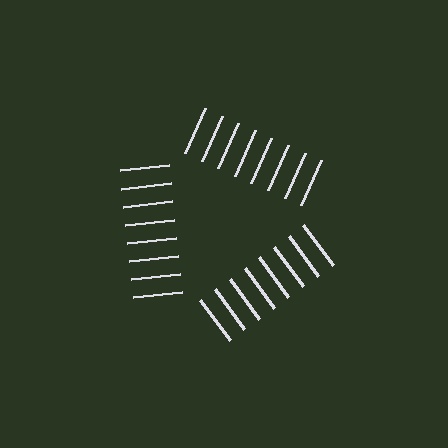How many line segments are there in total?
24 — 8 along each of the 3 edges.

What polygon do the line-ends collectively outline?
An illusory triangle — the line segments terminate on its edges but no continuous stroke is drawn.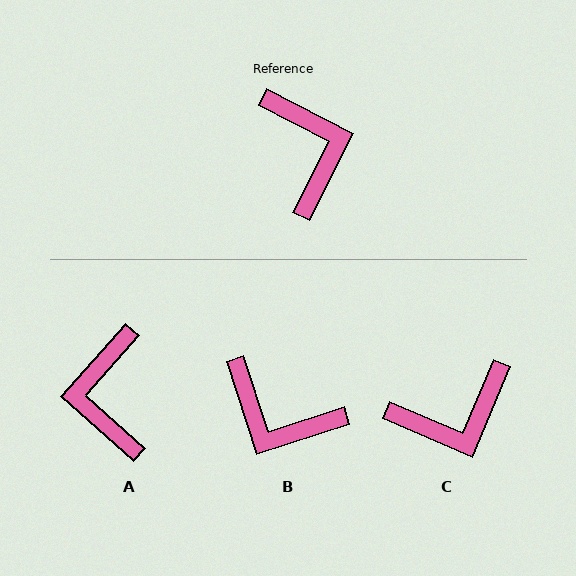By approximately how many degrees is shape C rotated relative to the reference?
Approximately 86 degrees clockwise.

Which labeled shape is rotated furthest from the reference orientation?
A, about 165 degrees away.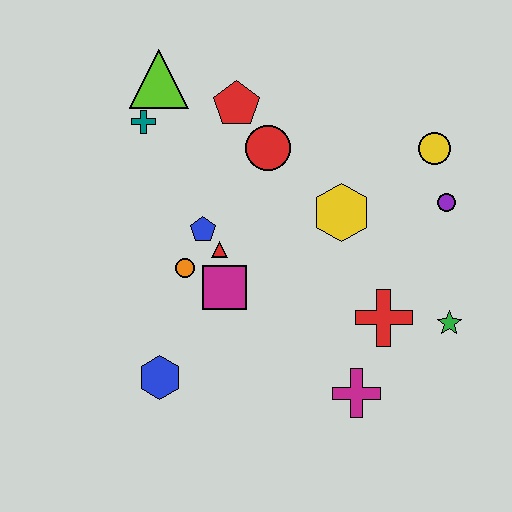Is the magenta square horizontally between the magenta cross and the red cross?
No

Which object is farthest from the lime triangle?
The green star is farthest from the lime triangle.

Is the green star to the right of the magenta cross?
Yes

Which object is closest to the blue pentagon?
The red triangle is closest to the blue pentagon.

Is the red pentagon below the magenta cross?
No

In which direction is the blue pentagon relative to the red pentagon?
The blue pentagon is below the red pentagon.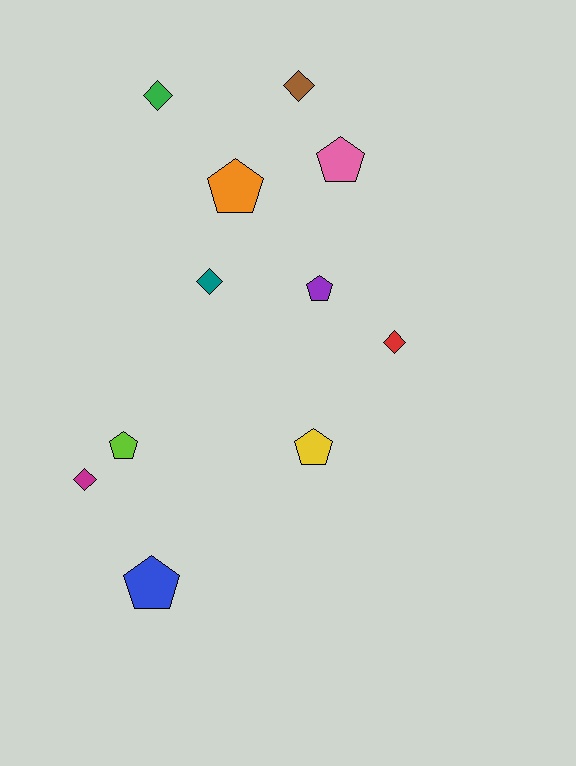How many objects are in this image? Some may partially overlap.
There are 11 objects.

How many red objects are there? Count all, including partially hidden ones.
There is 1 red object.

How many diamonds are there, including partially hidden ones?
There are 5 diamonds.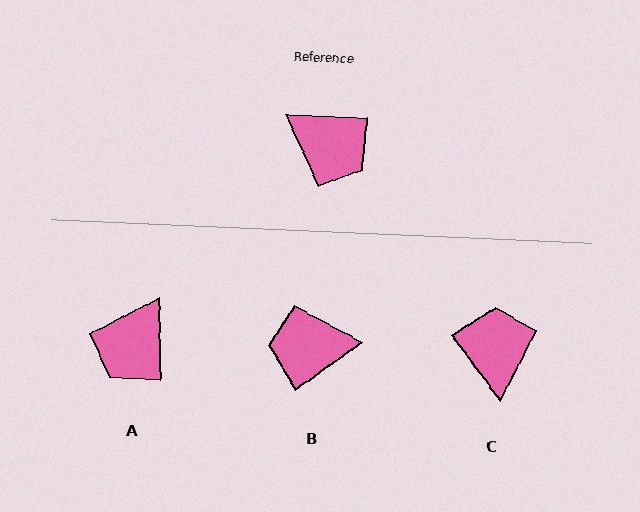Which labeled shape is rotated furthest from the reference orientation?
B, about 143 degrees away.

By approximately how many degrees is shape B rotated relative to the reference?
Approximately 143 degrees clockwise.